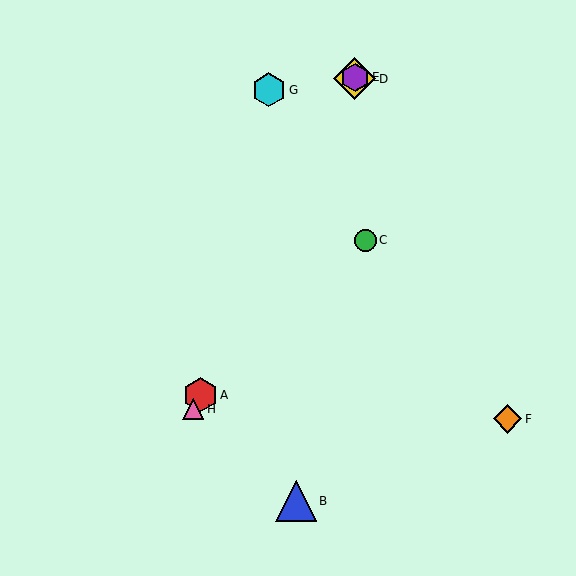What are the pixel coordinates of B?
Object B is at (296, 501).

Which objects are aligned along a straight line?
Objects A, D, E, H are aligned along a straight line.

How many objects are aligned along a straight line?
4 objects (A, D, E, H) are aligned along a straight line.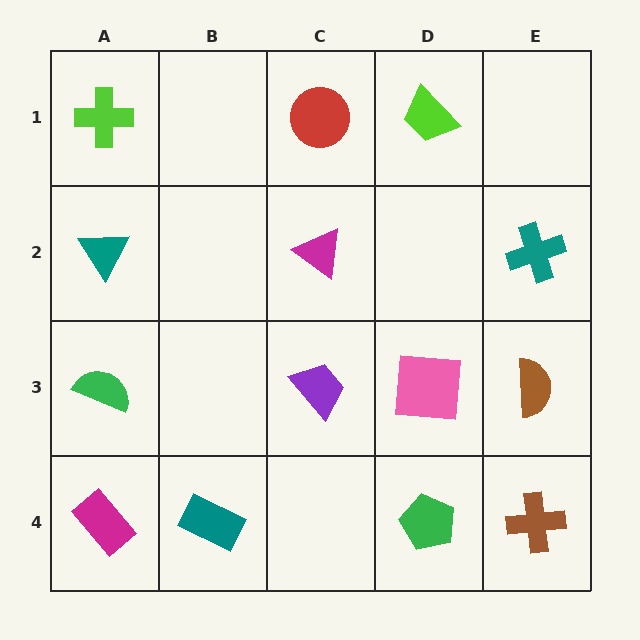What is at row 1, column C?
A red circle.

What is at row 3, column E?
A brown semicircle.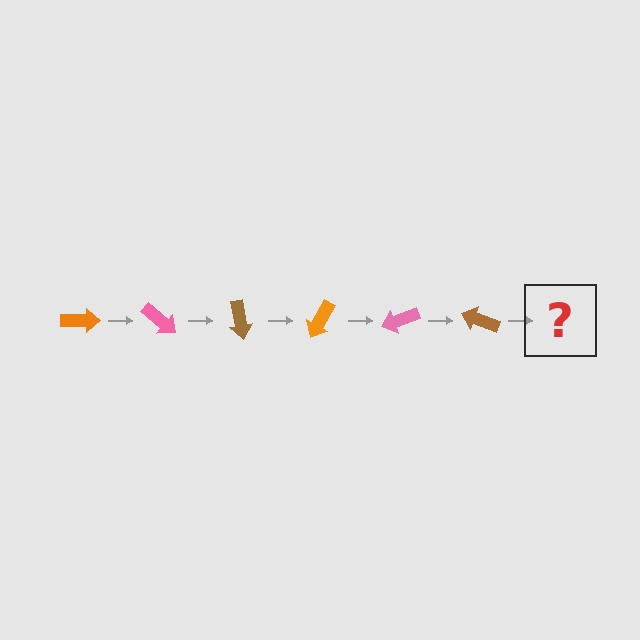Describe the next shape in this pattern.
It should be an orange arrow, rotated 240 degrees from the start.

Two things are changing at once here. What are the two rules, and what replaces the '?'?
The two rules are that it rotates 40 degrees each step and the color cycles through orange, pink, and brown. The '?' should be an orange arrow, rotated 240 degrees from the start.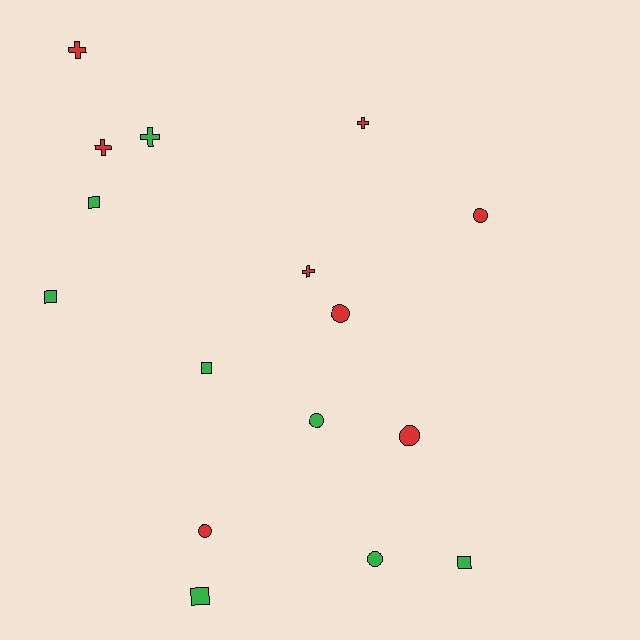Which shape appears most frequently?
Circle, with 6 objects.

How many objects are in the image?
There are 16 objects.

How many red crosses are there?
There are 4 red crosses.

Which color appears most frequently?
Red, with 8 objects.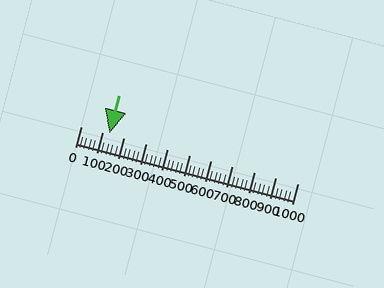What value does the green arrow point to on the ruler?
The green arrow points to approximately 130.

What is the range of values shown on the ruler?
The ruler shows values from 0 to 1000.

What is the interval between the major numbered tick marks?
The major tick marks are spaced 100 units apart.